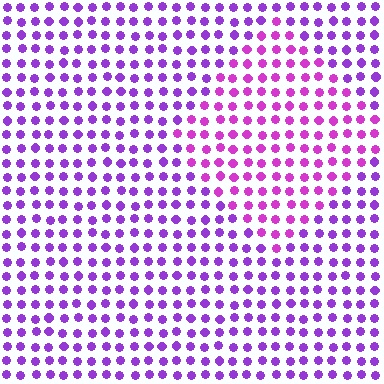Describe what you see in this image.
The image is filled with small purple elements in a uniform arrangement. A diamond-shaped region is visible where the elements are tinted to a slightly different hue, forming a subtle color boundary.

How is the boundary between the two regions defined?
The boundary is defined purely by a slight shift in hue (about 27 degrees). Spacing, size, and orientation are identical on both sides.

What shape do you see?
I see a diamond.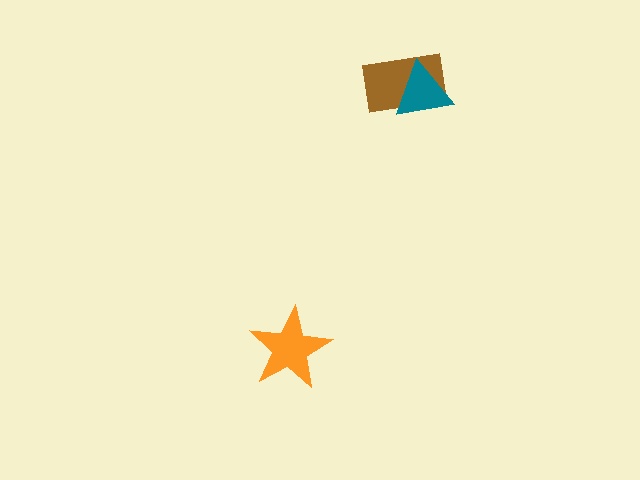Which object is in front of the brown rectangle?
The teal triangle is in front of the brown rectangle.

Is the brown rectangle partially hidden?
Yes, it is partially covered by another shape.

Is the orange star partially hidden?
No, no other shape covers it.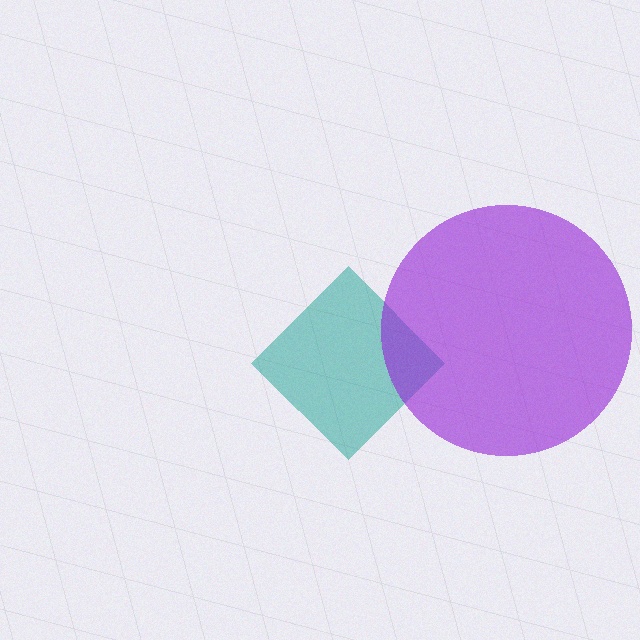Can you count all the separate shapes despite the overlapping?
Yes, there are 2 separate shapes.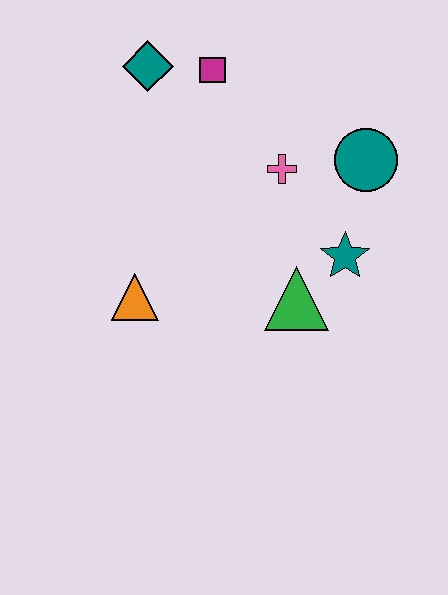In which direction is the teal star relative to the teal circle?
The teal star is below the teal circle.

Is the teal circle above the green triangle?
Yes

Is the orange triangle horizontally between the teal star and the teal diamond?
No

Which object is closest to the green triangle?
The teal star is closest to the green triangle.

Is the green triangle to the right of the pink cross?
Yes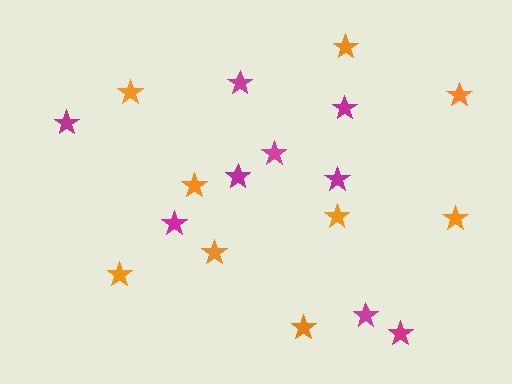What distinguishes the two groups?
There are 2 groups: one group of orange stars (9) and one group of magenta stars (9).